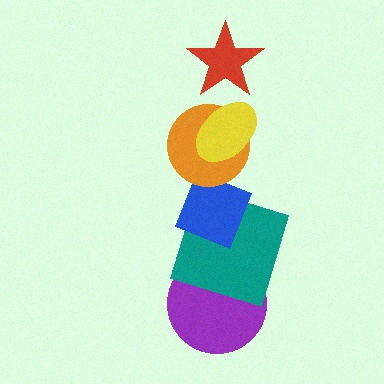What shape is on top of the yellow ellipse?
The red star is on top of the yellow ellipse.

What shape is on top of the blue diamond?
The orange circle is on top of the blue diamond.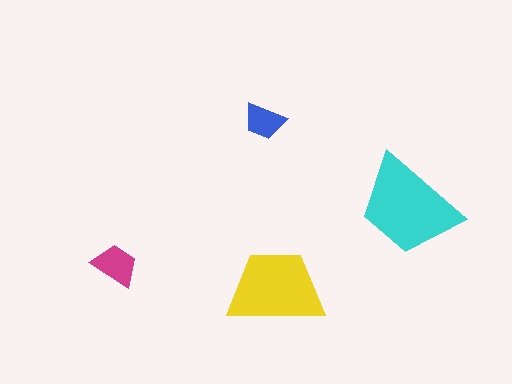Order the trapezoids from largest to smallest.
the cyan one, the yellow one, the magenta one, the blue one.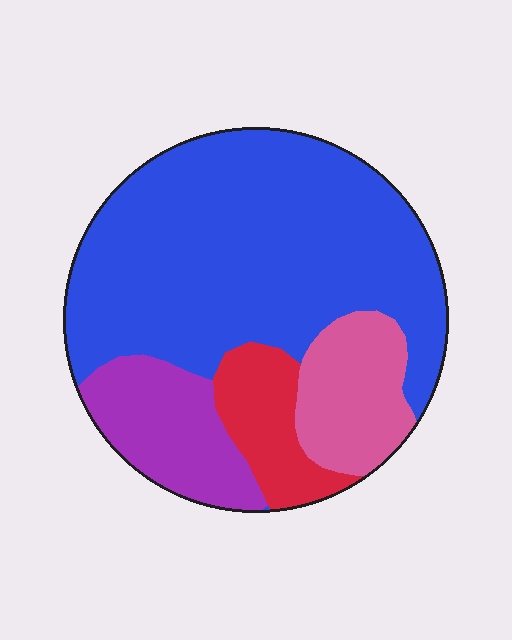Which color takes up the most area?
Blue, at roughly 60%.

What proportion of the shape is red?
Red takes up less than a sixth of the shape.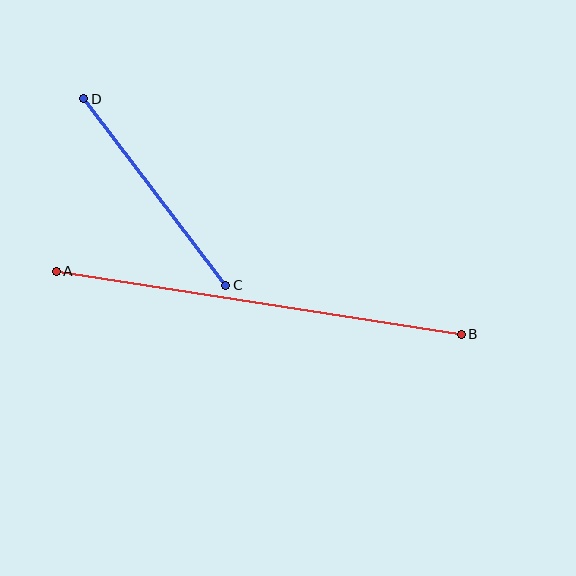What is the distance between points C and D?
The distance is approximately 235 pixels.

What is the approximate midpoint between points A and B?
The midpoint is at approximately (259, 303) pixels.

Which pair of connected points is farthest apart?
Points A and B are farthest apart.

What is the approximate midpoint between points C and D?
The midpoint is at approximately (155, 192) pixels.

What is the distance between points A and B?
The distance is approximately 409 pixels.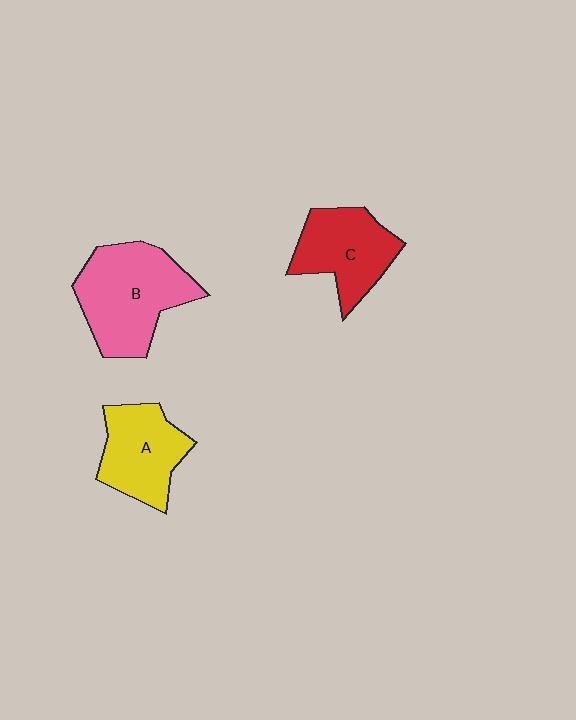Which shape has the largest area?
Shape B (pink).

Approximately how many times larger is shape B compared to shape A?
Approximately 1.4 times.